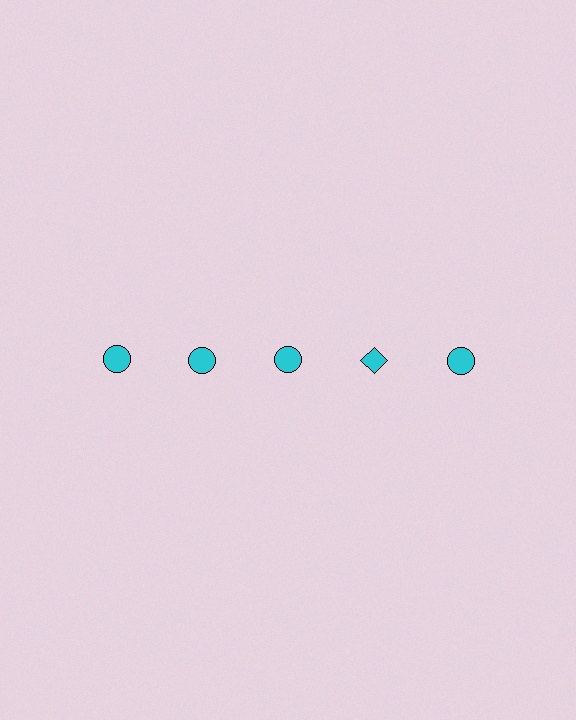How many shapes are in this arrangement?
There are 5 shapes arranged in a grid pattern.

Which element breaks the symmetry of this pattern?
The cyan diamond in the top row, second from right column breaks the symmetry. All other shapes are cyan circles.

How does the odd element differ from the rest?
It has a different shape: diamond instead of circle.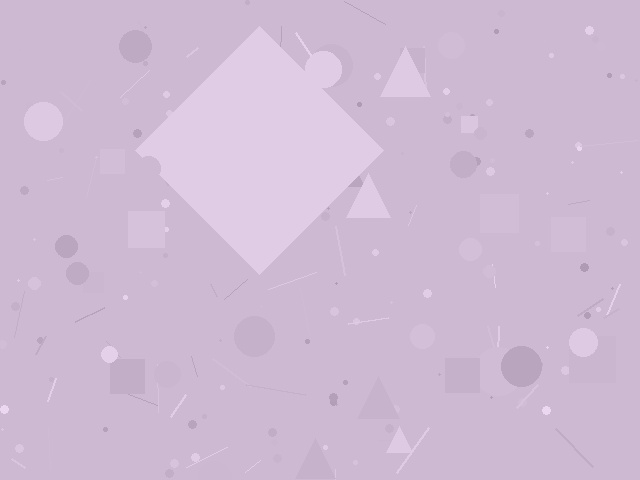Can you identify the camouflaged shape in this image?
The camouflaged shape is a diamond.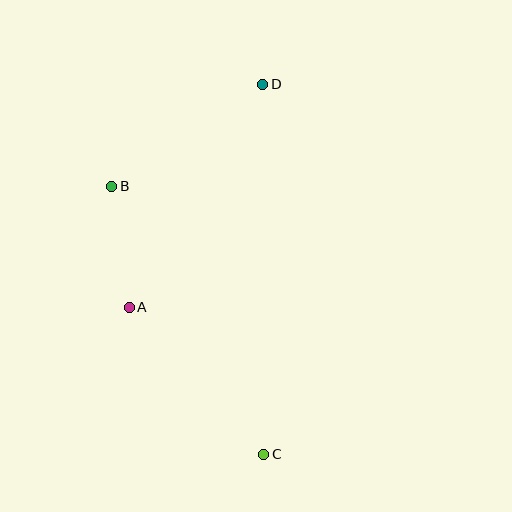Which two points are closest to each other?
Points A and B are closest to each other.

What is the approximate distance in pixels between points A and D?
The distance between A and D is approximately 260 pixels.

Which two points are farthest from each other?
Points C and D are farthest from each other.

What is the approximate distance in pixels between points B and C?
The distance between B and C is approximately 308 pixels.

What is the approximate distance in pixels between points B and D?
The distance between B and D is approximately 182 pixels.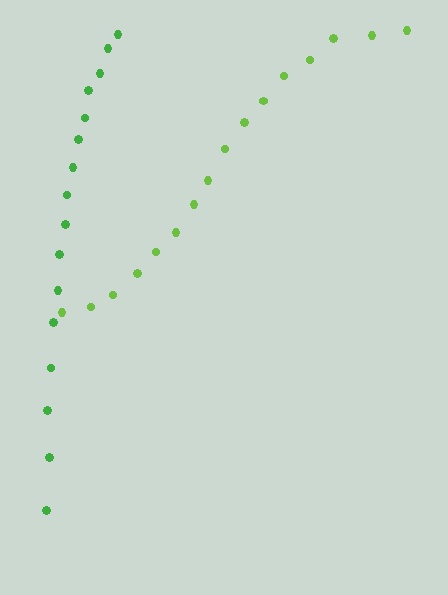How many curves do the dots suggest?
There are 2 distinct paths.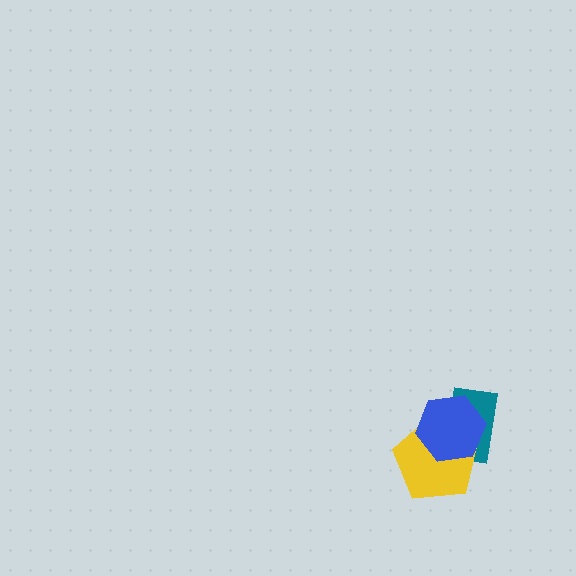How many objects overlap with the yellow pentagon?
2 objects overlap with the yellow pentagon.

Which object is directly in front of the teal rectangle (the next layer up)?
The yellow pentagon is directly in front of the teal rectangle.